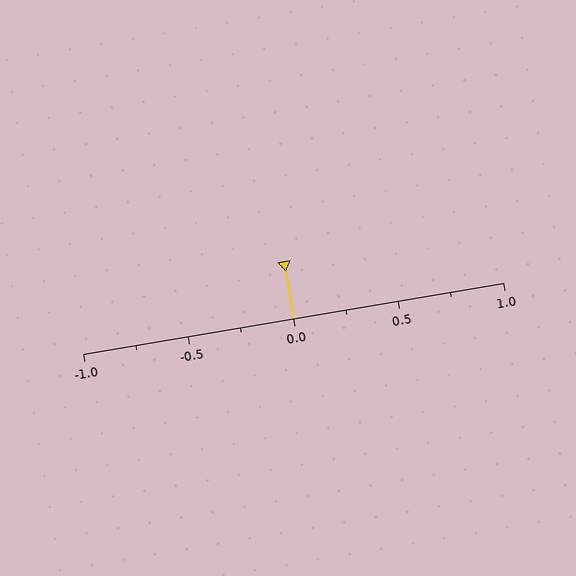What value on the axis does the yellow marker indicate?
The marker indicates approximately 0.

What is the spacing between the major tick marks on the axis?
The major ticks are spaced 0.5 apart.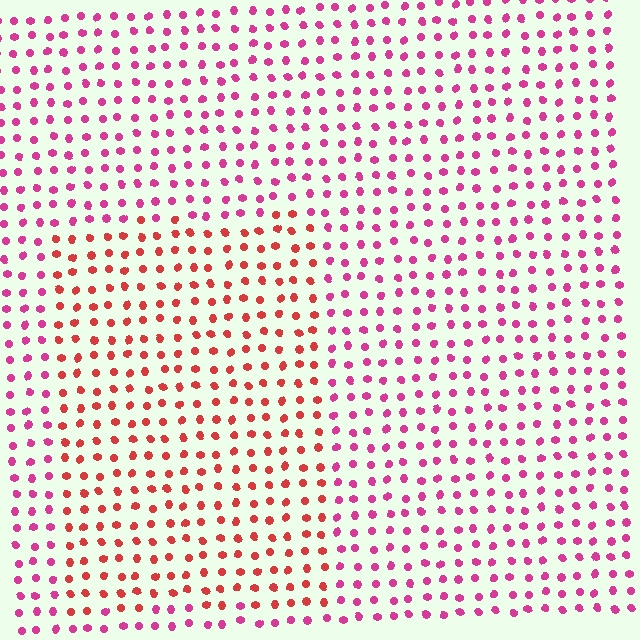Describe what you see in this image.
The image is filled with small magenta elements in a uniform arrangement. A rectangle-shaped region is visible where the elements are tinted to a slightly different hue, forming a subtle color boundary.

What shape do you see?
I see a rectangle.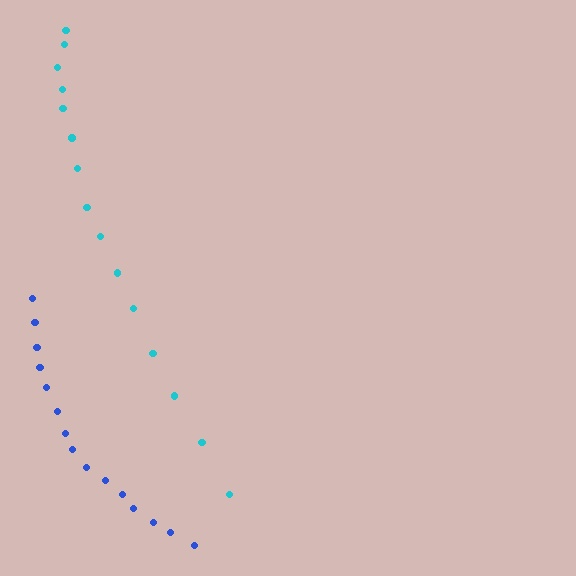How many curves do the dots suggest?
There are 2 distinct paths.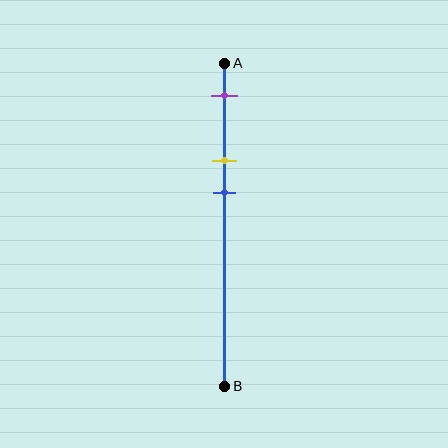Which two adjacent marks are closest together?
The yellow and blue marks are the closest adjacent pair.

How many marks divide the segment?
There are 3 marks dividing the segment.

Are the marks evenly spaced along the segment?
Yes, the marks are approximately evenly spaced.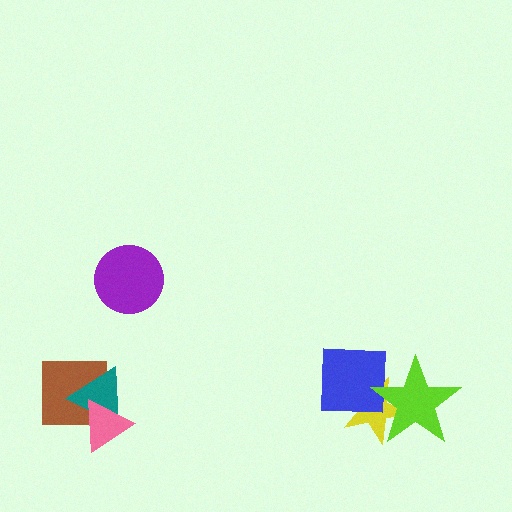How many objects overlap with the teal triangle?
2 objects overlap with the teal triangle.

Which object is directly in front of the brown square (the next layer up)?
The teal triangle is directly in front of the brown square.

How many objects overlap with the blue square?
2 objects overlap with the blue square.